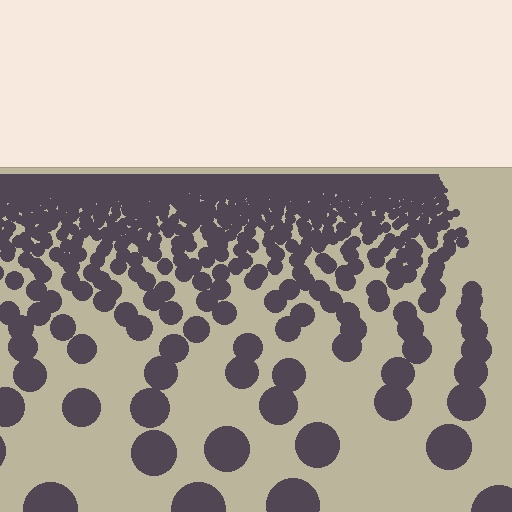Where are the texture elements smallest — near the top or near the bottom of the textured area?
Near the top.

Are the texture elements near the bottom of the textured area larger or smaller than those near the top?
Larger. Near the bottom, elements are closer to the viewer and appear at a bigger on-screen size.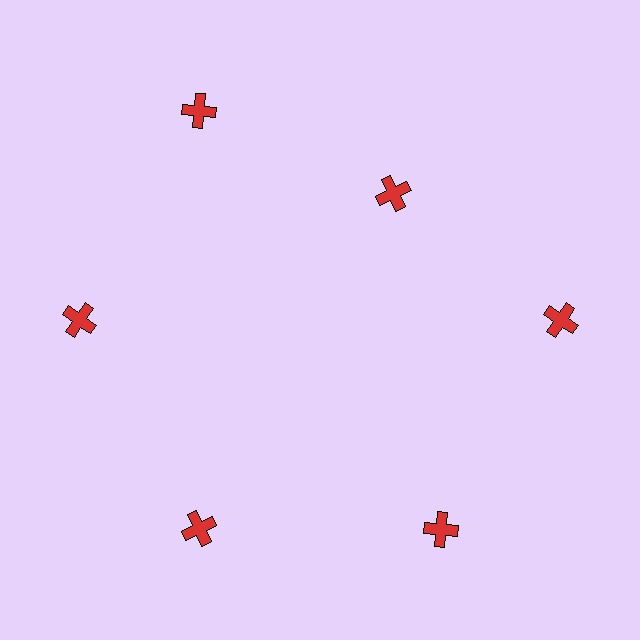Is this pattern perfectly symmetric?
No. The 6 red crosses are arranged in a ring, but one element near the 1 o'clock position is pulled inward toward the center, breaking the 6-fold rotational symmetry.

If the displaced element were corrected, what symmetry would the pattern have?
It would have 6-fold rotational symmetry — the pattern would map onto itself every 60 degrees.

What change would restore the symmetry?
The symmetry would be restored by moving it outward, back onto the ring so that all 6 crosses sit at equal angles and equal distance from the center.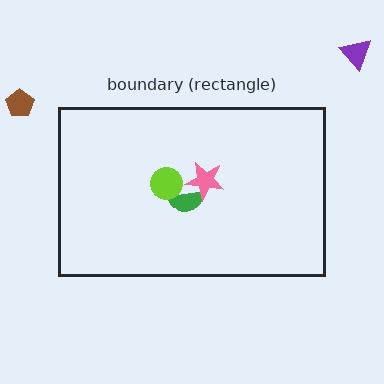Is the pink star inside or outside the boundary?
Inside.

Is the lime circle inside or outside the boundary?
Inside.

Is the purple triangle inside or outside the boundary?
Outside.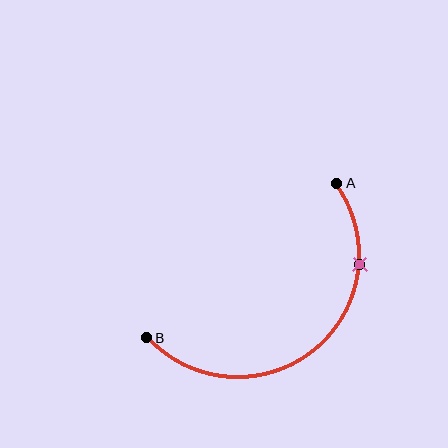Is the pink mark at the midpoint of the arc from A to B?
No. The pink mark lies on the arc but is closer to endpoint A. The arc midpoint would be at the point on the curve equidistant along the arc from both A and B.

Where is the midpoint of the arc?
The arc midpoint is the point on the curve farthest from the straight line joining A and B. It sits below and to the right of that line.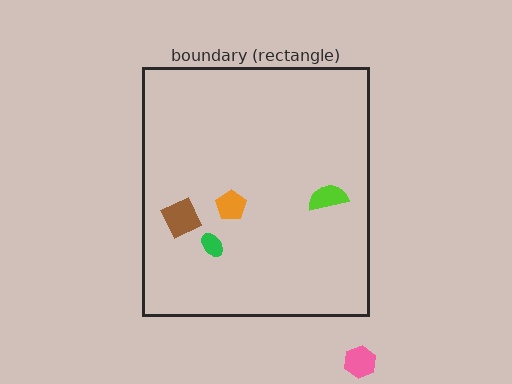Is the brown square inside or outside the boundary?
Inside.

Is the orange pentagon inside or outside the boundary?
Inside.